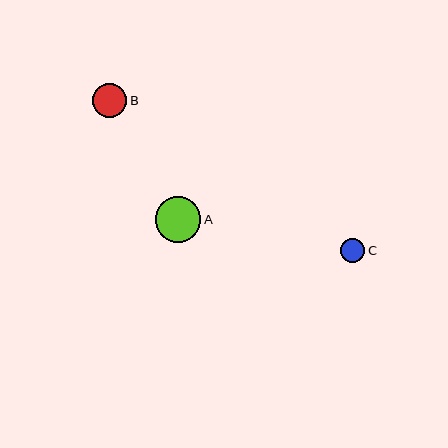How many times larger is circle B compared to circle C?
Circle B is approximately 1.4 times the size of circle C.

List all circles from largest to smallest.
From largest to smallest: A, B, C.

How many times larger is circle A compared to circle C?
Circle A is approximately 1.9 times the size of circle C.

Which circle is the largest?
Circle A is the largest with a size of approximately 46 pixels.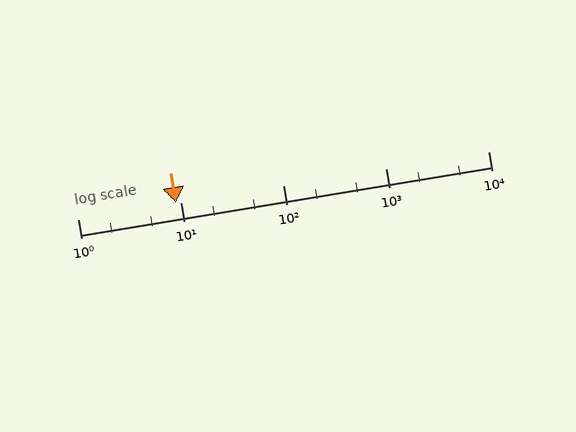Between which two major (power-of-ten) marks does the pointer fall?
The pointer is between 1 and 10.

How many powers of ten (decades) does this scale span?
The scale spans 4 decades, from 1 to 10000.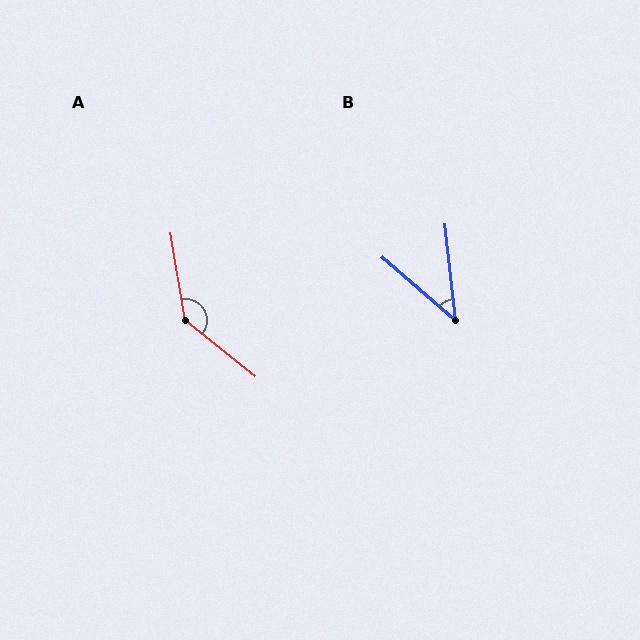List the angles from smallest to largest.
B (43°), A (138°).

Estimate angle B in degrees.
Approximately 43 degrees.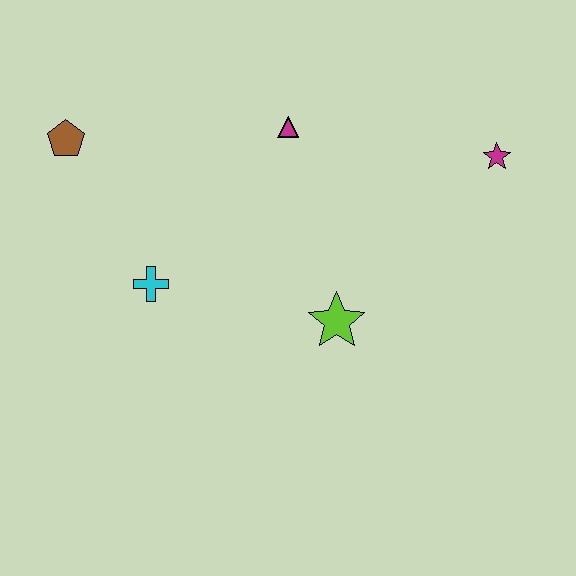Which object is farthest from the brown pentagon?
The magenta star is farthest from the brown pentagon.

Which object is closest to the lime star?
The cyan cross is closest to the lime star.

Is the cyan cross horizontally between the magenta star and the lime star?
No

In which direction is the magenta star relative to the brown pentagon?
The magenta star is to the right of the brown pentagon.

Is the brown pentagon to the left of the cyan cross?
Yes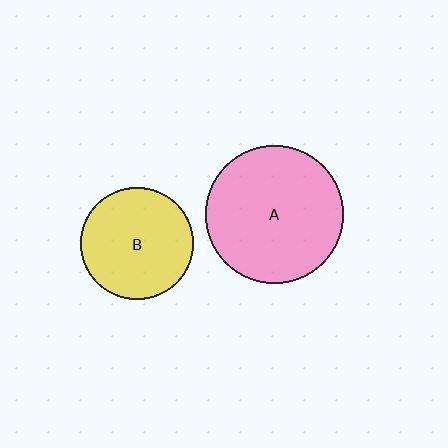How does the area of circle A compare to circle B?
Approximately 1.5 times.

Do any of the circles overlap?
No, none of the circles overlap.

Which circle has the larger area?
Circle A (pink).